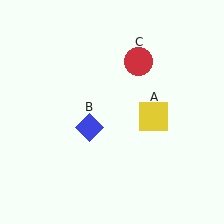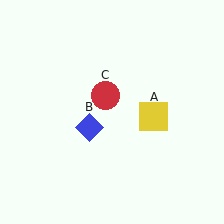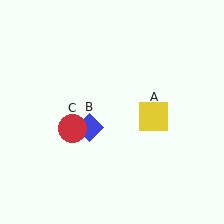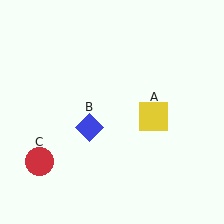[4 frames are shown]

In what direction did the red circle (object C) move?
The red circle (object C) moved down and to the left.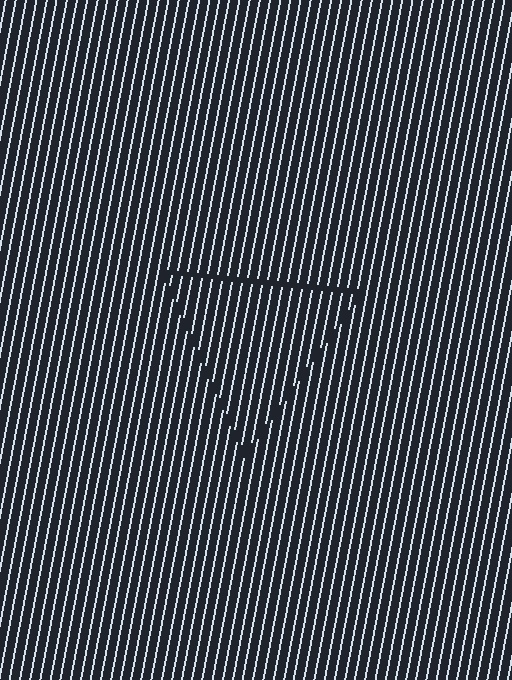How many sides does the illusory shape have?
3 sides — the line-ends trace a triangle.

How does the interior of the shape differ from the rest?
The interior of the shape contains the same grating, shifted by half a period — the contour is defined by the phase discontinuity where line-ends from the inner and outer gratings abut.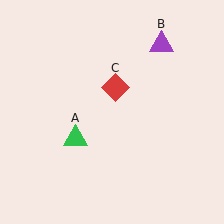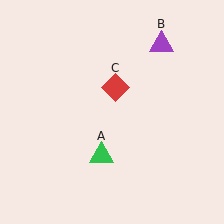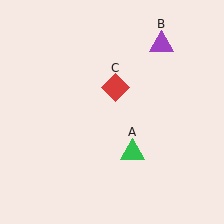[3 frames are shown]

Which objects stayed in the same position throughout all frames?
Purple triangle (object B) and red diamond (object C) remained stationary.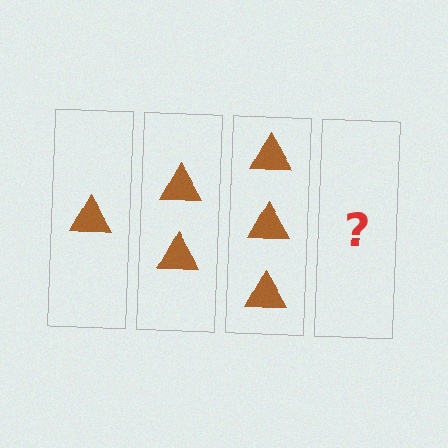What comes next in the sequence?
The next element should be 4 triangles.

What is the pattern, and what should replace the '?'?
The pattern is that each step adds one more triangle. The '?' should be 4 triangles.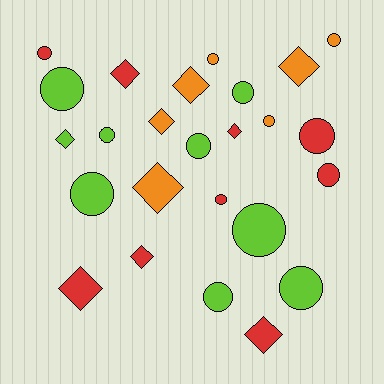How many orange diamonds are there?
There are 4 orange diamonds.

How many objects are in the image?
There are 25 objects.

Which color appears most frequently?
Red, with 9 objects.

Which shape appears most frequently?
Circle, with 15 objects.